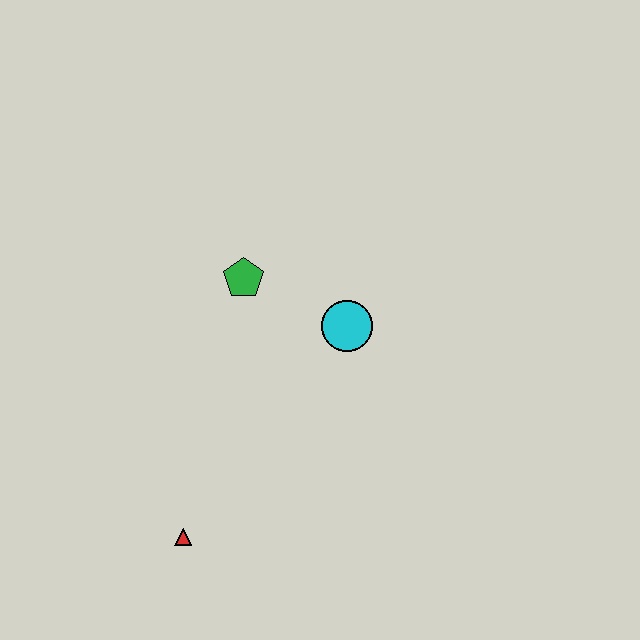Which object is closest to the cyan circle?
The green pentagon is closest to the cyan circle.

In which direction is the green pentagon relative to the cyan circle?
The green pentagon is to the left of the cyan circle.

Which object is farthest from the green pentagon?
The red triangle is farthest from the green pentagon.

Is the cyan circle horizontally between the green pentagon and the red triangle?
No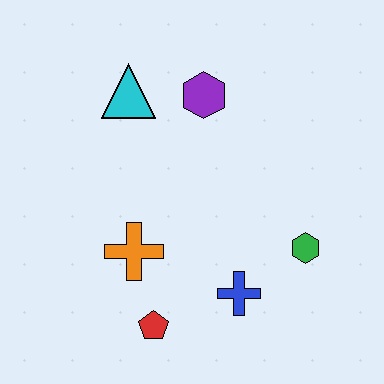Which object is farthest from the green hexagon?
The cyan triangle is farthest from the green hexagon.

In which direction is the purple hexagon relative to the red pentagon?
The purple hexagon is above the red pentagon.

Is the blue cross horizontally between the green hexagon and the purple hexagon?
Yes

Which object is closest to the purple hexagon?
The cyan triangle is closest to the purple hexagon.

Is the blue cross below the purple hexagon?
Yes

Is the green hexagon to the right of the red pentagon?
Yes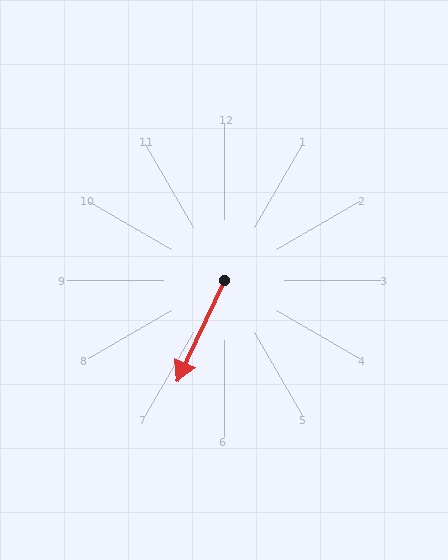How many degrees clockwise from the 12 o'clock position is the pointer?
Approximately 205 degrees.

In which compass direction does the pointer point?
Southwest.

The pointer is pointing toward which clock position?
Roughly 7 o'clock.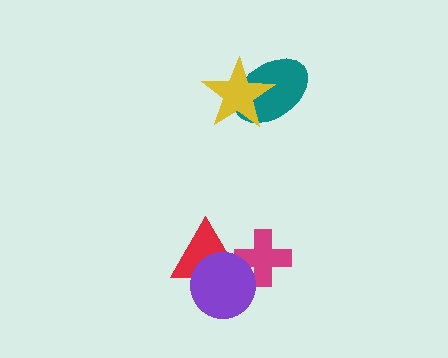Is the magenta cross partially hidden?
Yes, it is partially covered by another shape.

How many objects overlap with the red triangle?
2 objects overlap with the red triangle.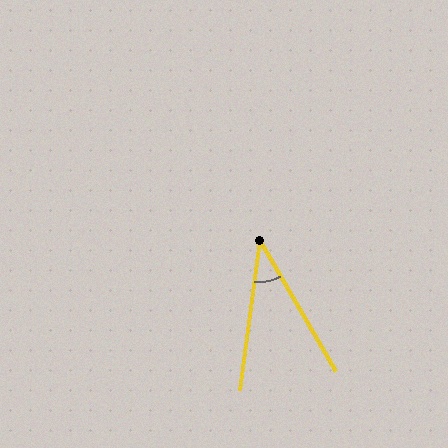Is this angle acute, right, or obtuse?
It is acute.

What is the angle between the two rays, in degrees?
Approximately 38 degrees.